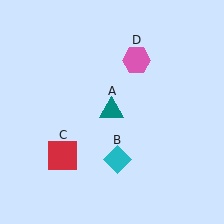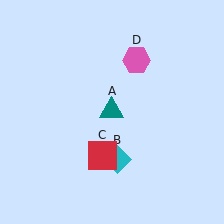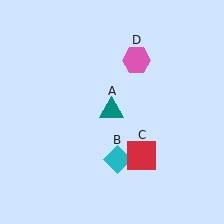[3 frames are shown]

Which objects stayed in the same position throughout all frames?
Teal triangle (object A) and cyan diamond (object B) and pink hexagon (object D) remained stationary.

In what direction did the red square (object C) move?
The red square (object C) moved right.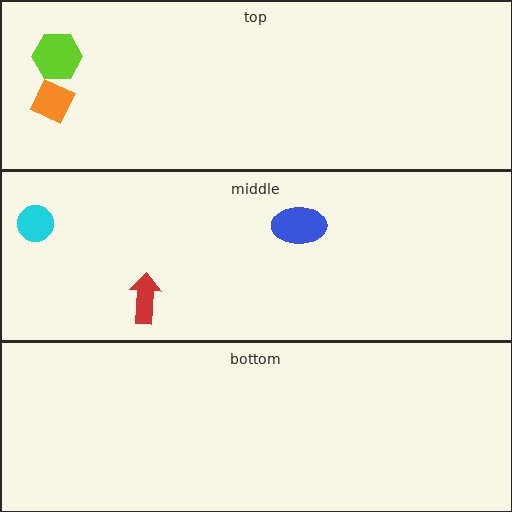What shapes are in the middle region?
The red arrow, the blue ellipse, the cyan circle.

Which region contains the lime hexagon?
The top region.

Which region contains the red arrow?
The middle region.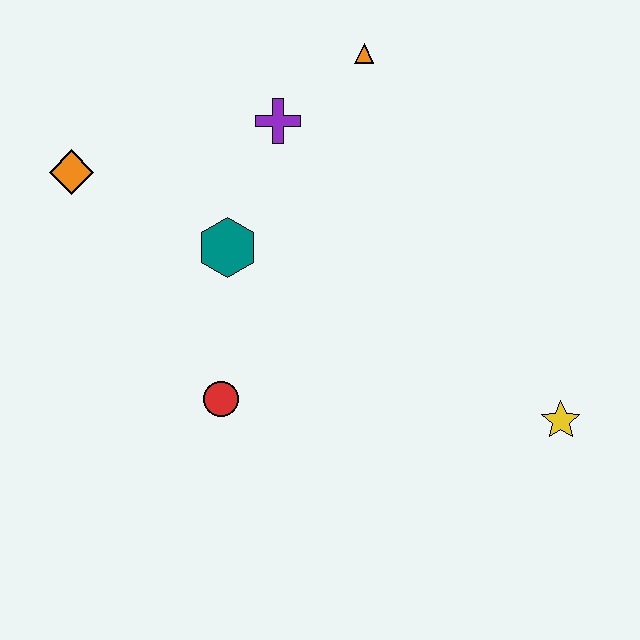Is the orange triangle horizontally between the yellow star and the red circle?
Yes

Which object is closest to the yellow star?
The red circle is closest to the yellow star.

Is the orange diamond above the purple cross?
No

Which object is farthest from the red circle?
The orange triangle is farthest from the red circle.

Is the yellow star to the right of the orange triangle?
Yes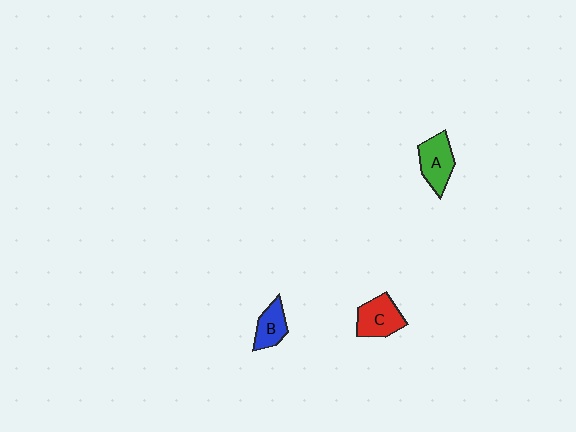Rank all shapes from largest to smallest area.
From largest to smallest: C (red), A (green), B (blue).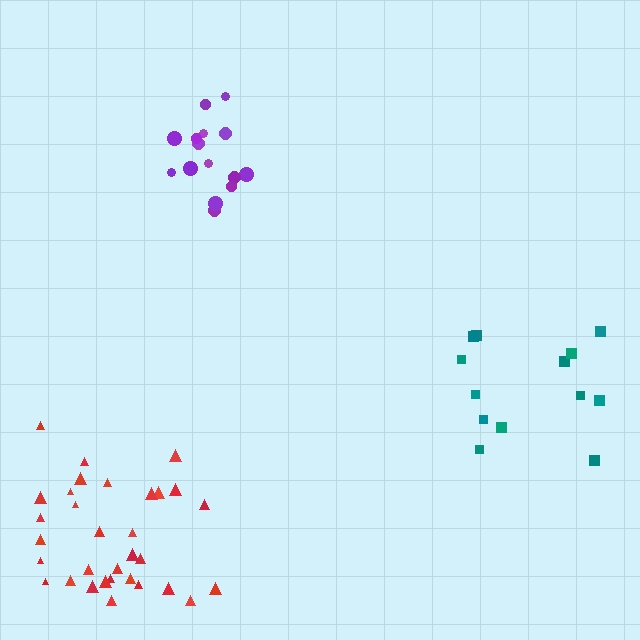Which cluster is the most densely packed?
Purple.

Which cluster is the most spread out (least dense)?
Teal.